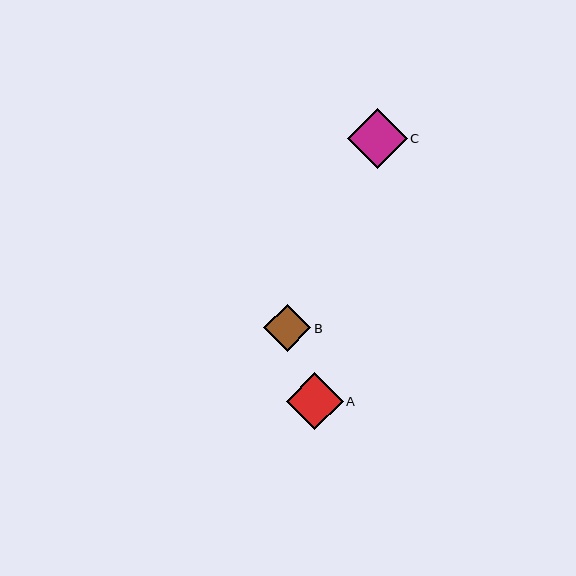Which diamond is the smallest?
Diamond B is the smallest with a size of approximately 48 pixels.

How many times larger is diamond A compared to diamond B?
Diamond A is approximately 1.2 times the size of diamond B.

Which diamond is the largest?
Diamond C is the largest with a size of approximately 60 pixels.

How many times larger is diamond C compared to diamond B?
Diamond C is approximately 1.3 times the size of diamond B.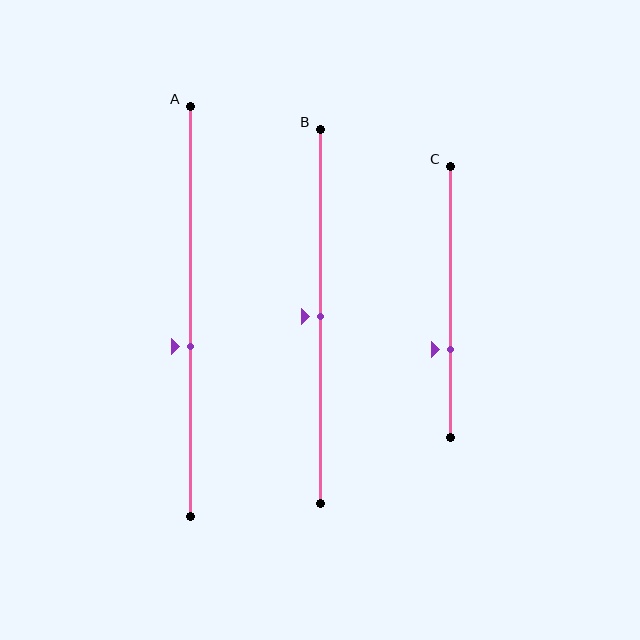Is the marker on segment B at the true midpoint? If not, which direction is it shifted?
Yes, the marker on segment B is at the true midpoint.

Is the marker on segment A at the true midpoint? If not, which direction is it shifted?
No, the marker on segment A is shifted downward by about 8% of the segment length.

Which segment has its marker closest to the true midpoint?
Segment B has its marker closest to the true midpoint.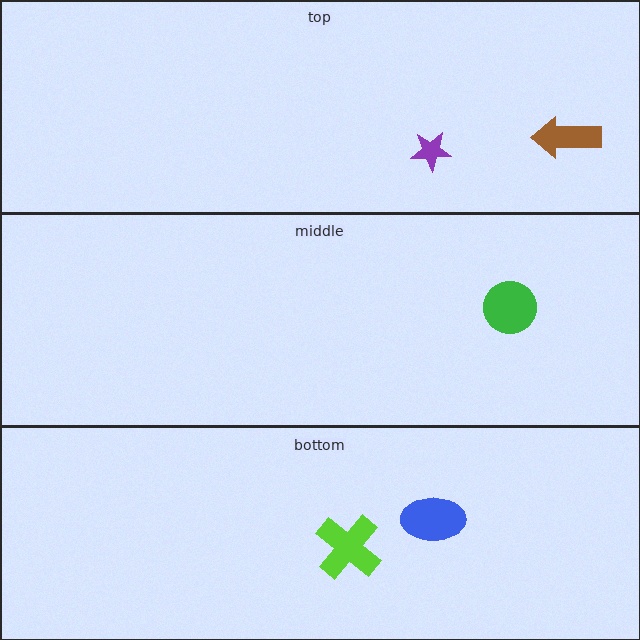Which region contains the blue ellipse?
The bottom region.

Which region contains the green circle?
The middle region.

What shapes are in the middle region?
The green circle.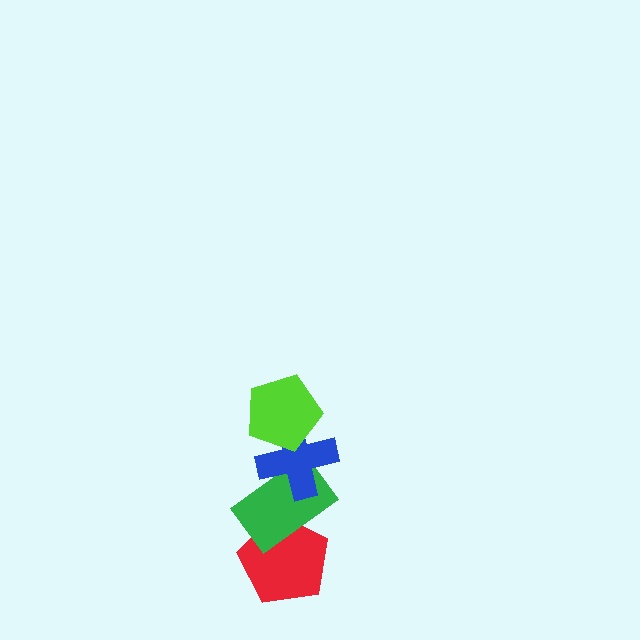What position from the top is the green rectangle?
The green rectangle is 3rd from the top.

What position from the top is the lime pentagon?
The lime pentagon is 1st from the top.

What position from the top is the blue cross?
The blue cross is 2nd from the top.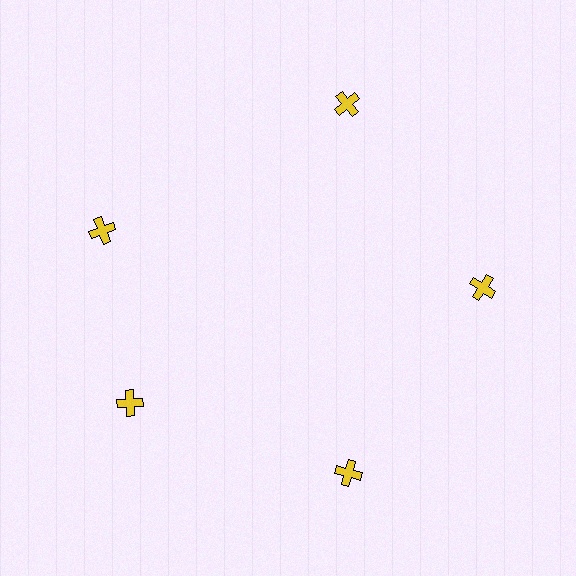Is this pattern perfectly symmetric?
No. The 5 yellow crosses are arranged in a ring, but one element near the 10 o'clock position is rotated out of alignment along the ring, breaking the 5-fold rotational symmetry.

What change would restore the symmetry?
The symmetry would be restored by rotating it back into even spacing with its neighbors so that all 5 crosses sit at equal angles and equal distance from the center.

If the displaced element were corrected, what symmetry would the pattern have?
It would have 5-fold rotational symmetry — the pattern would map onto itself every 72 degrees.